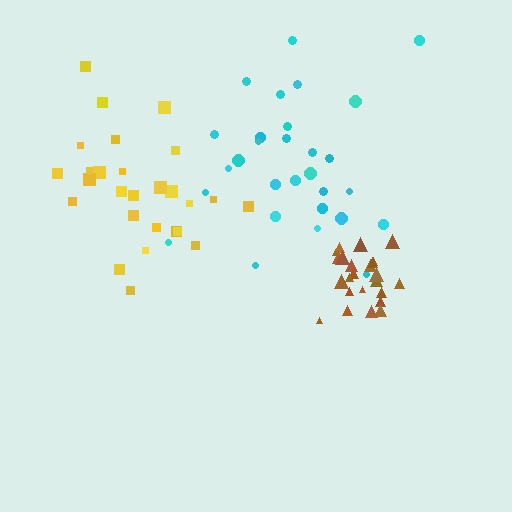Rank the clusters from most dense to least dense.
brown, yellow, cyan.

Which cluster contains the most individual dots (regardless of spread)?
Cyan (30).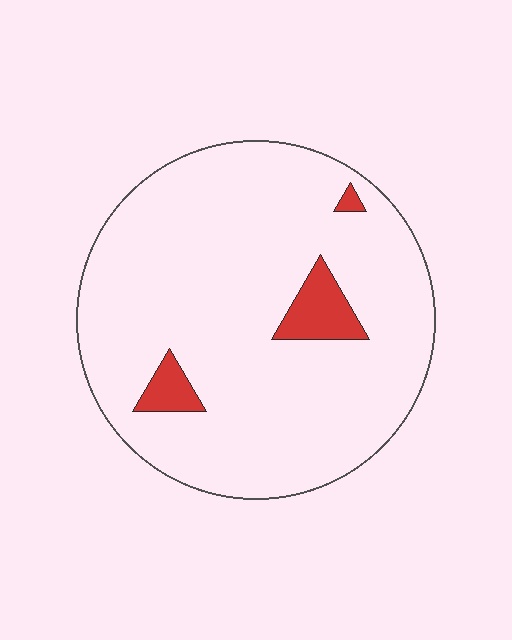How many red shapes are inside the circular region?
3.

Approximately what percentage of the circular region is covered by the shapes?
Approximately 5%.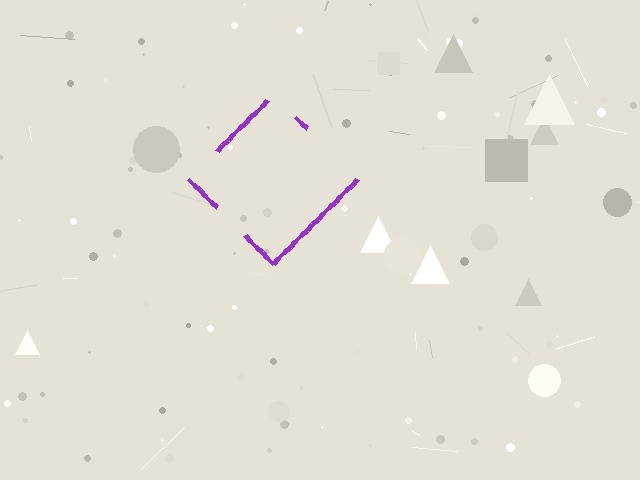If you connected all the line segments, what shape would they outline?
They would outline a diamond.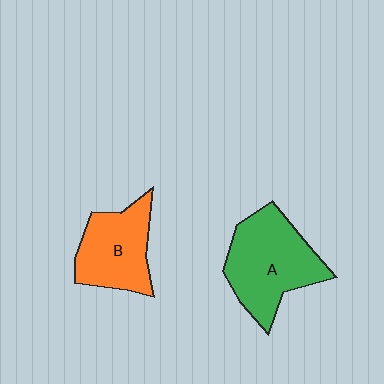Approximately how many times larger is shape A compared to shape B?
Approximately 1.3 times.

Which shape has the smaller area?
Shape B (orange).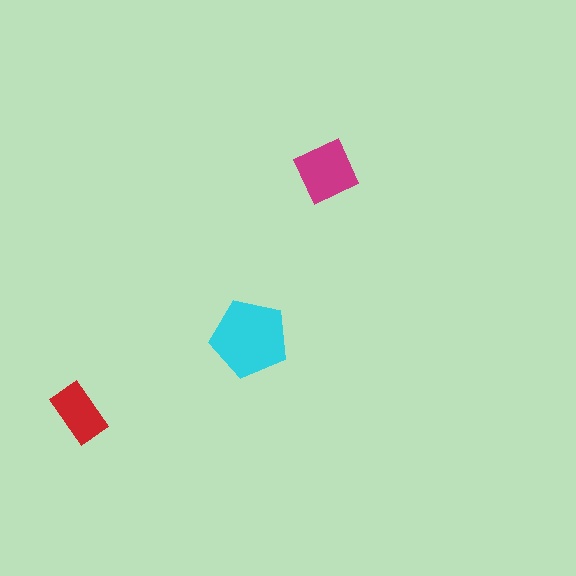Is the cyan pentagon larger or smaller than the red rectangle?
Larger.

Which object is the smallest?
The red rectangle.